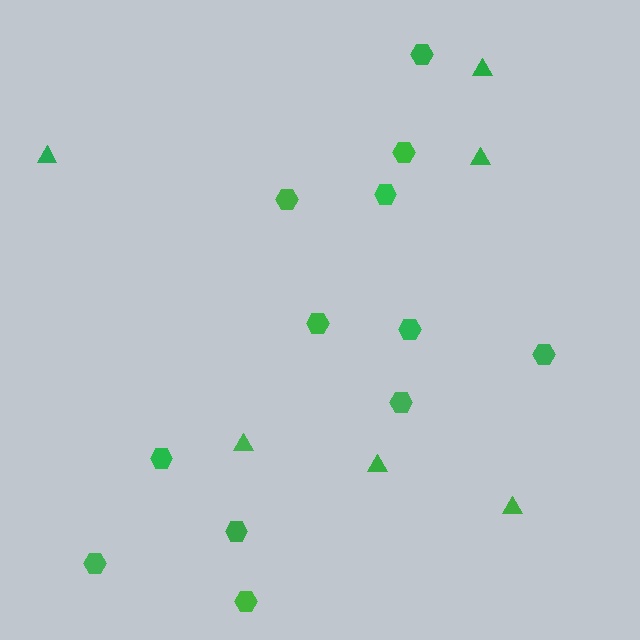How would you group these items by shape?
There are 2 groups: one group of hexagons (12) and one group of triangles (6).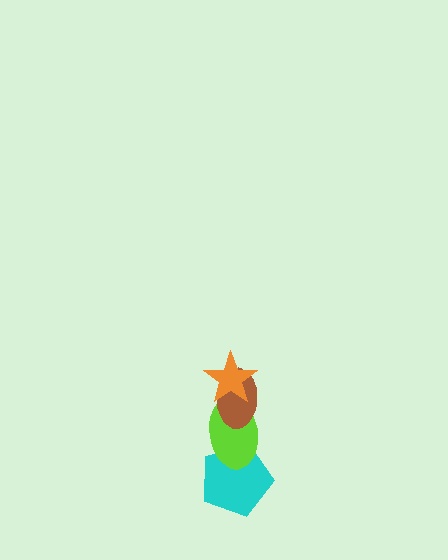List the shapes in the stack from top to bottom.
From top to bottom: the orange star, the brown ellipse, the lime ellipse, the cyan pentagon.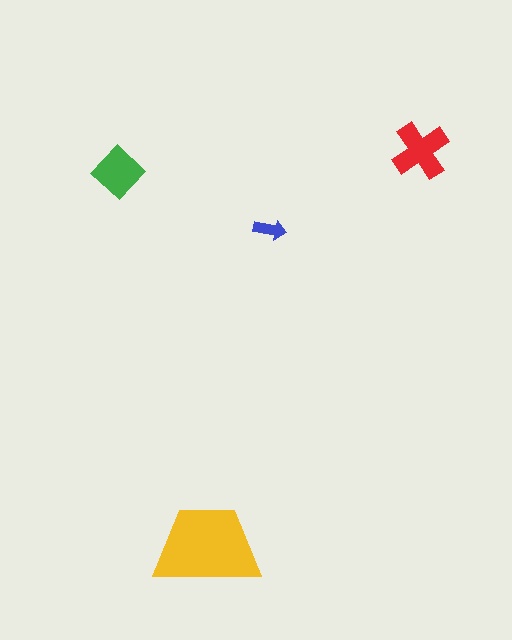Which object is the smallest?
The blue arrow.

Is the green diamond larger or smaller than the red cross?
Smaller.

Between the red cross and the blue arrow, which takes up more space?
The red cross.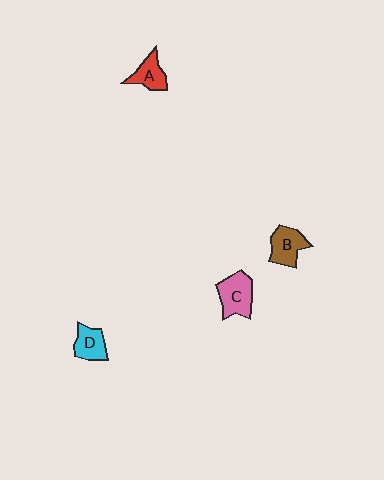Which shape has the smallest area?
Shape D (cyan).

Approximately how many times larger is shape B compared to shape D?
Approximately 1.2 times.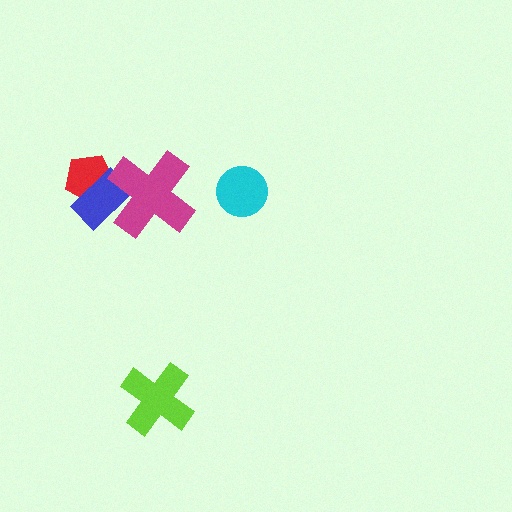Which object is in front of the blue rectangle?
The magenta cross is in front of the blue rectangle.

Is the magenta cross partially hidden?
No, no other shape covers it.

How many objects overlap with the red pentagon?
1 object overlaps with the red pentagon.